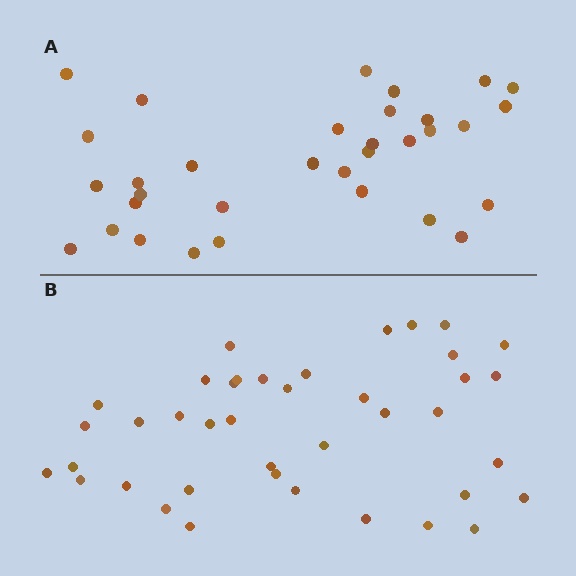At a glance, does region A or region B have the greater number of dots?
Region B (the bottom region) has more dots.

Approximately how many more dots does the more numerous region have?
Region B has roughly 8 or so more dots than region A.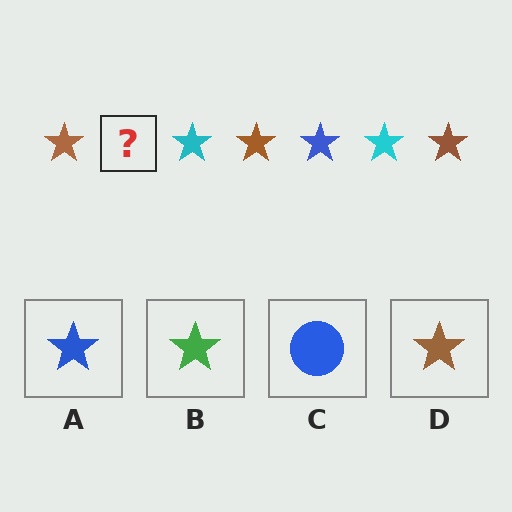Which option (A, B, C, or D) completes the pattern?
A.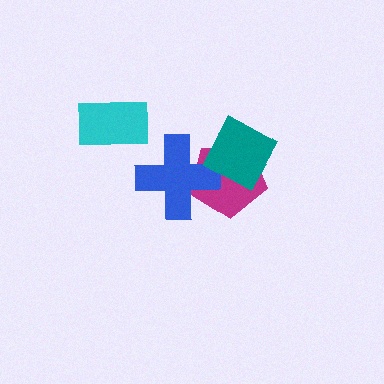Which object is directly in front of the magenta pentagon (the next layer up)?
The blue cross is directly in front of the magenta pentagon.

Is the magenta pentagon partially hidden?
Yes, it is partially covered by another shape.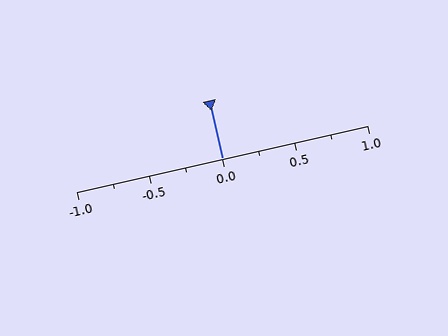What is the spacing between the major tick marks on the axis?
The major ticks are spaced 0.5 apart.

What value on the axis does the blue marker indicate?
The marker indicates approximately 0.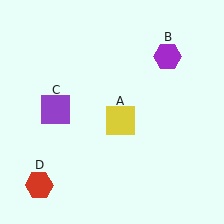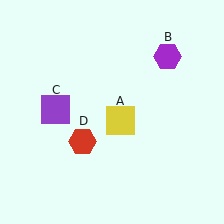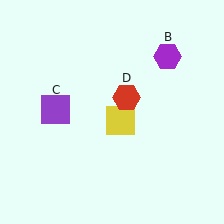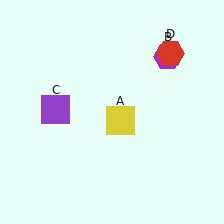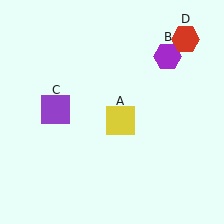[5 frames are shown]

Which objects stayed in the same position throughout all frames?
Yellow square (object A) and purple hexagon (object B) and purple square (object C) remained stationary.